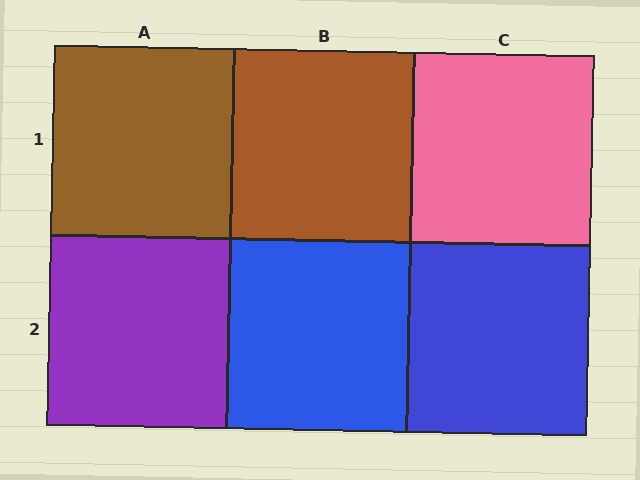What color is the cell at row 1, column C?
Pink.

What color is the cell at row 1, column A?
Brown.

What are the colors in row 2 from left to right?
Purple, blue, blue.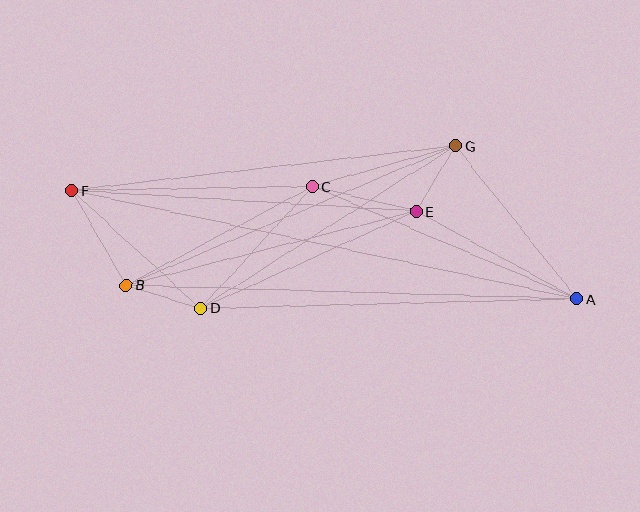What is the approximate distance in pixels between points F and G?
The distance between F and G is approximately 386 pixels.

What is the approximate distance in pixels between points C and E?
The distance between C and E is approximately 106 pixels.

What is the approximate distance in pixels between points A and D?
The distance between A and D is approximately 376 pixels.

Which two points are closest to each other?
Points E and G are closest to each other.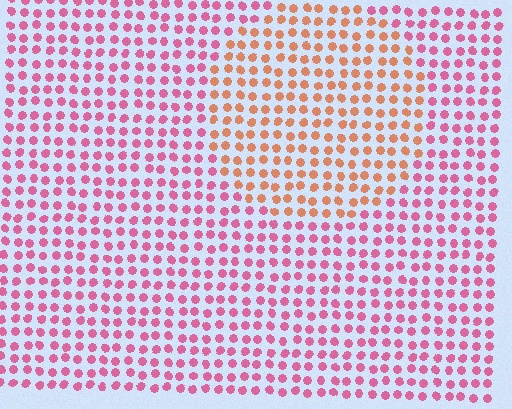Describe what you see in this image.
The image is filled with small pink elements in a uniform arrangement. A circle-shaped region is visible where the elements are tinted to a slightly different hue, forming a subtle color boundary.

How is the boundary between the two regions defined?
The boundary is defined purely by a slight shift in hue (about 45 degrees). Spacing, size, and orientation are identical on both sides.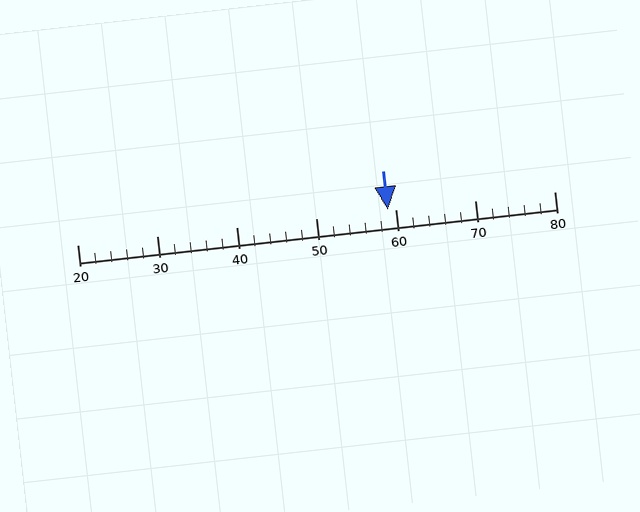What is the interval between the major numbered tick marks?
The major tick marks are spaced 10 units apart.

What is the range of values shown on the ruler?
The ruler shows values from 20 to 80.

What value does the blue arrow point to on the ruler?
The blue arrow points to approximately 59.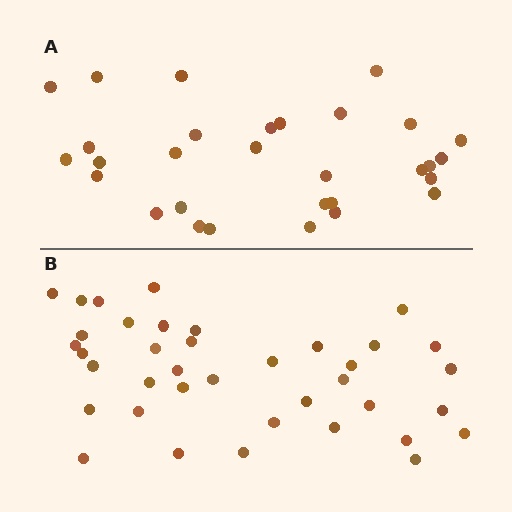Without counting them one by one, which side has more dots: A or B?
Region B (the bottom region) has more dots.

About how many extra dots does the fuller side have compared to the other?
Region B has roughly 8 or so more dots than region A.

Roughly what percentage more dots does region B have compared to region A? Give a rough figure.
About 25% more.